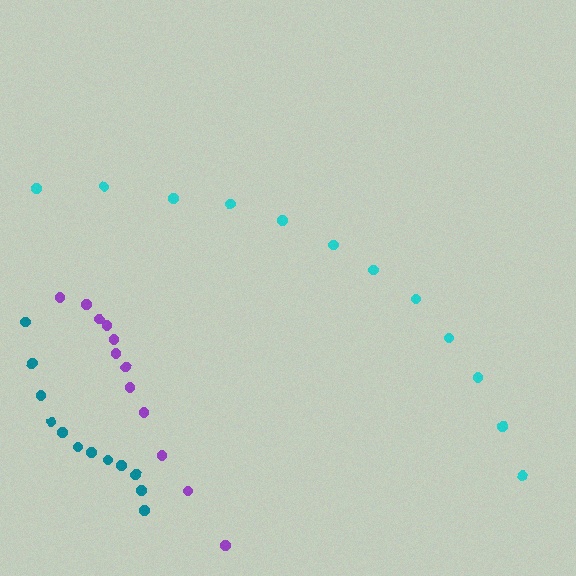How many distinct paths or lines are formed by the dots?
There are 3 distinct paths.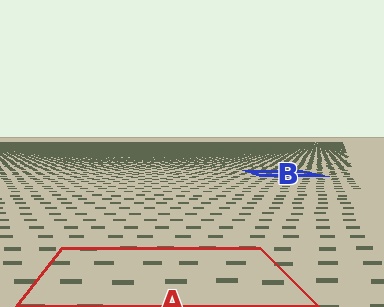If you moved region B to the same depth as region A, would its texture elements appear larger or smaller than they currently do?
They would appear larger. At a closer depth, the same texture elements are projected at a bigger on-screen size.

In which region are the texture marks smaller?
The texture marks are smaller in region B, because it is farther away.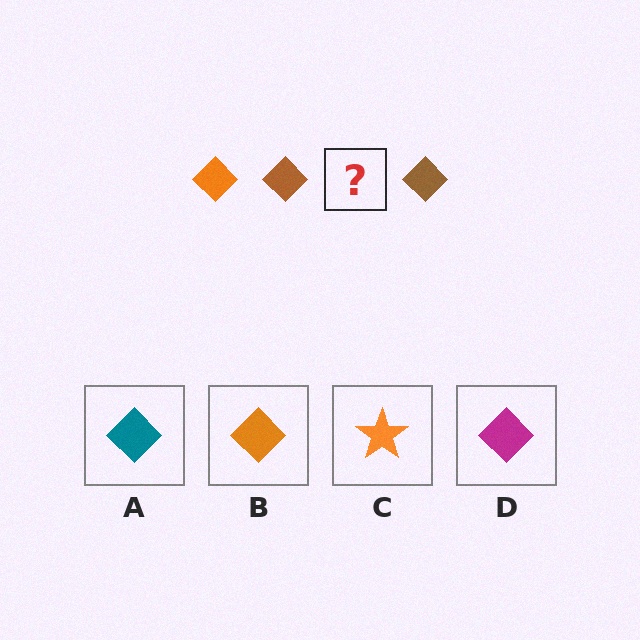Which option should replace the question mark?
Option B.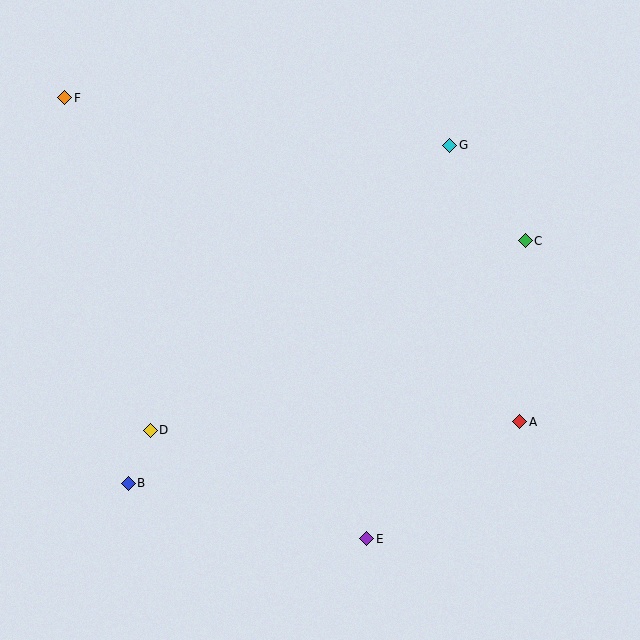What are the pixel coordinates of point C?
Point C is at (525, 241).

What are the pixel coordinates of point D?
Point D is at (150, 430).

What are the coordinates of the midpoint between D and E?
The midpoint between D and E is at (258, 485).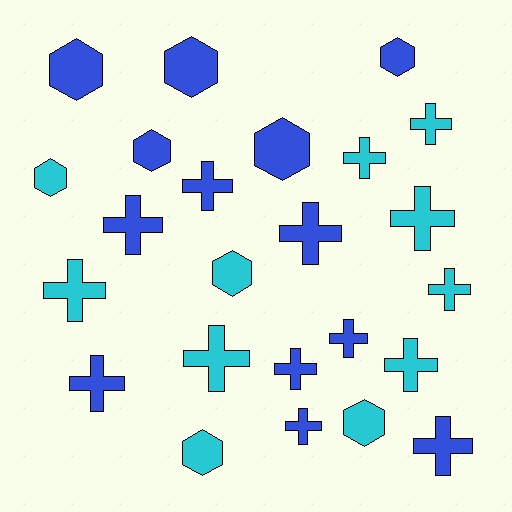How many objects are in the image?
There are 24 objects.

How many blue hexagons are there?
There are 5 blue hexagons.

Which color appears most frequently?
Blue, with 13 objects.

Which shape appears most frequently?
Cross, with 15 objects.